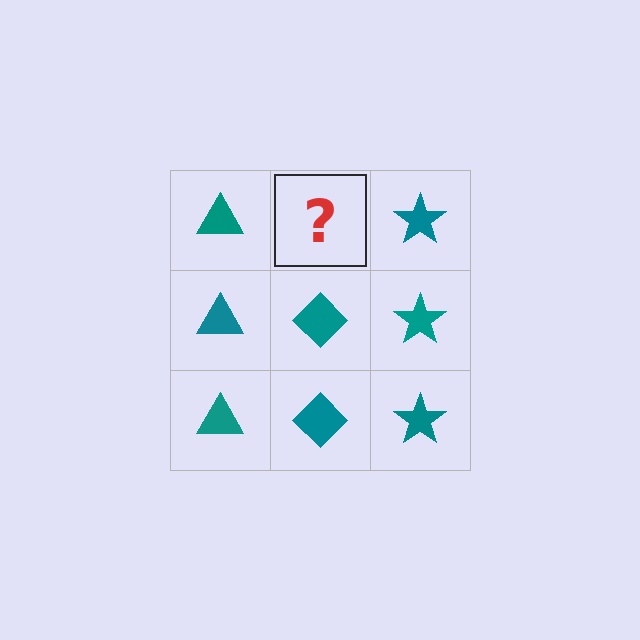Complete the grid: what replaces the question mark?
The question mark should be replaced with a teal diamond.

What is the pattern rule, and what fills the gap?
The rule is that each column has a consistent shape. The gap should be filled with a teal diamond.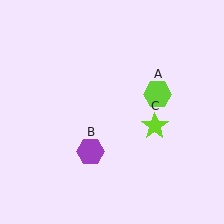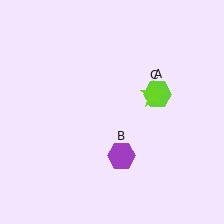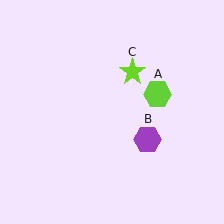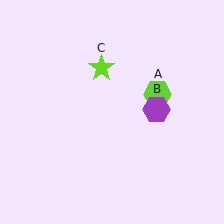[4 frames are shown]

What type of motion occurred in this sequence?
The purple hexagon (object B), lime star (object C) rotated counterclockwise around the center of the scene.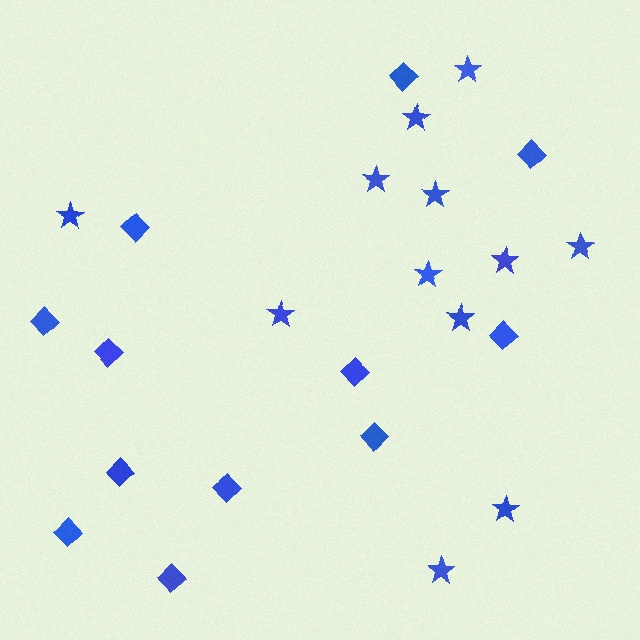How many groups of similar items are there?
There are 2 groups: one group of stars (12) and one group of diamonds (12).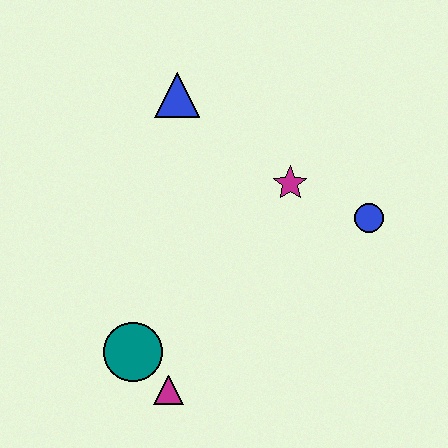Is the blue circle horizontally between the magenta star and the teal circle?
No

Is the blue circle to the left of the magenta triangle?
No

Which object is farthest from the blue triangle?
The magenta triangle is farthest from the blue triangle.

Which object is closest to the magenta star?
The blue circle is closest to the magenta star.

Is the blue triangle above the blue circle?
Yes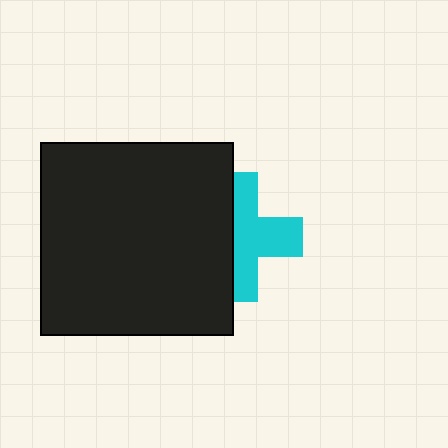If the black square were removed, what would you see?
You would see the complete cyan cross.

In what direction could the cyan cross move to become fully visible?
The cyan cross could move right. That would shift it out from behind the black square entirely.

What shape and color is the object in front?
The object in front is a black square.